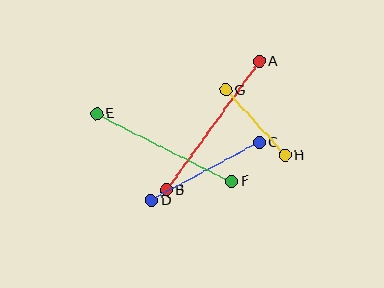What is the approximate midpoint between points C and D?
The midpoint is at approximately (205, 172) pixels.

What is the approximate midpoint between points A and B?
The midpoint is at approximately (213, 126) pixels.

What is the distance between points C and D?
The distance is approximately 123 pixels.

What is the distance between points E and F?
The distance is approximately 151 pixels.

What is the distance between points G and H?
The distance is approximately 88 pixels.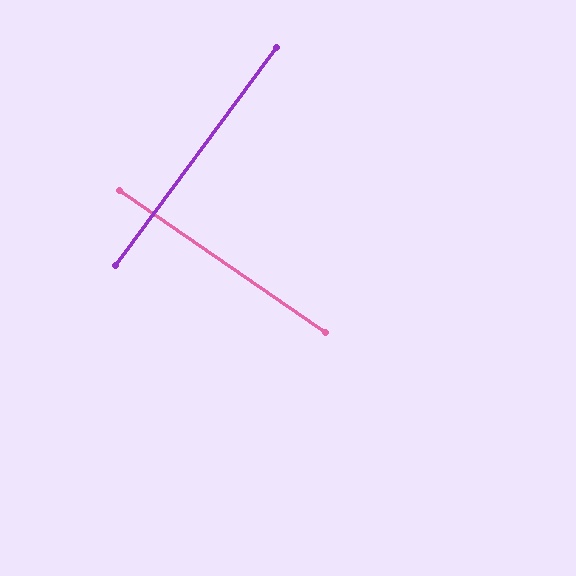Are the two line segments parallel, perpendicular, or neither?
Perpendicular — they meet at approximately 88°.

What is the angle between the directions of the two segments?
Approximately 88 degrees.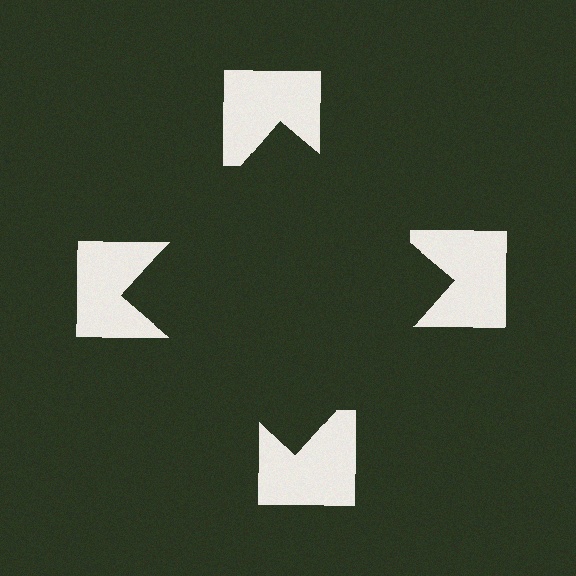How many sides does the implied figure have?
4 sides.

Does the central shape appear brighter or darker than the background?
It typically appears slightly darker than the background, even though no actual brightness change is drawn.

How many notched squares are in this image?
There are 4 — one at each vertex of the illusory square.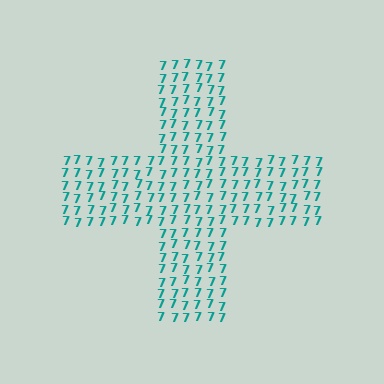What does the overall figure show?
The overall figure shows a cross.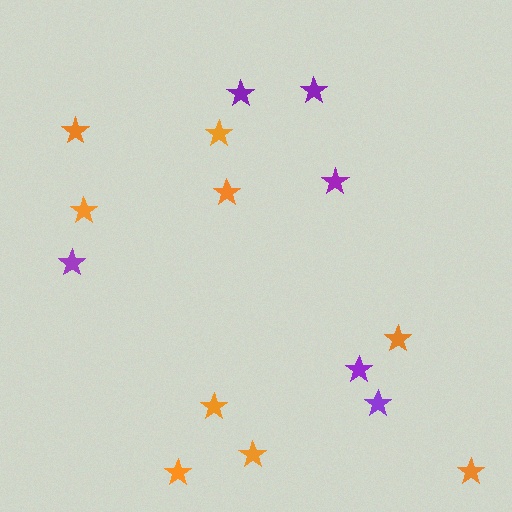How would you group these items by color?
There are 2 groups: one group of purple stars (6) and one group of orange stars (9).